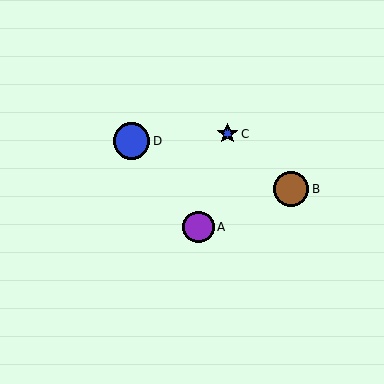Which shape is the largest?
The blue circle (labeled D) is the largest.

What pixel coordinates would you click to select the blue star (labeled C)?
Click at (227, 134) to select the blue star C.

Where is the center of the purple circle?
The center of the purple circle is at (198, 227).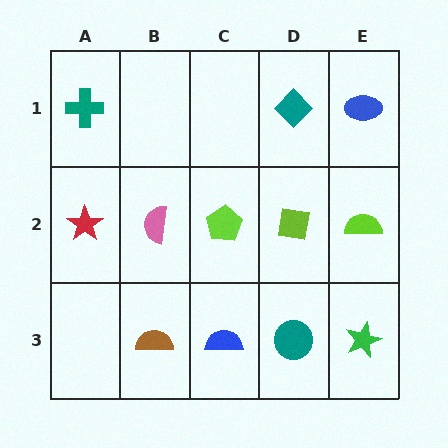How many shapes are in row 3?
4 shapes.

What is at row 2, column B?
A pink semicircle.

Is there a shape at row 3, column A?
No, that cell is empty.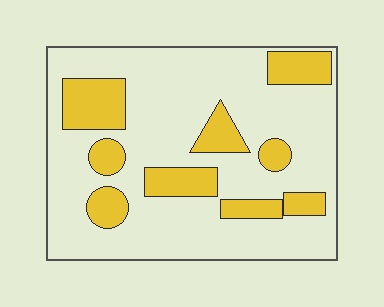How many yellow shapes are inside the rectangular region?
9.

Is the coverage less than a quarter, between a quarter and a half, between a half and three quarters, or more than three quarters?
Less than a quarter.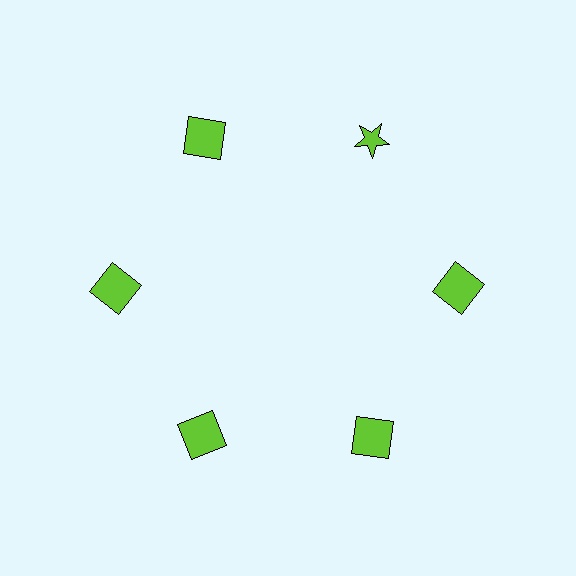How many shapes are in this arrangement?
There are 6 shapes arranged in a ring pattern.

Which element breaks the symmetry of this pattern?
The lime star at roughly the 1 o'clock position breaks the symmetry. All other shapes are lime squares.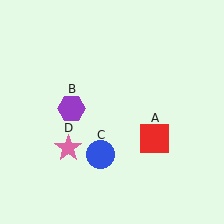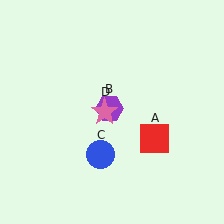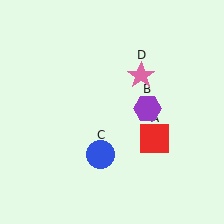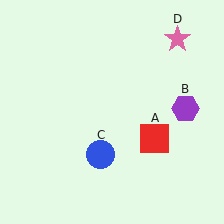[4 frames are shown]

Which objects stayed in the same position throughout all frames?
Red square (object A) and blue circle (object C) remained stationary.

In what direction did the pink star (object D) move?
The pink star (object D) moved up and to the right.